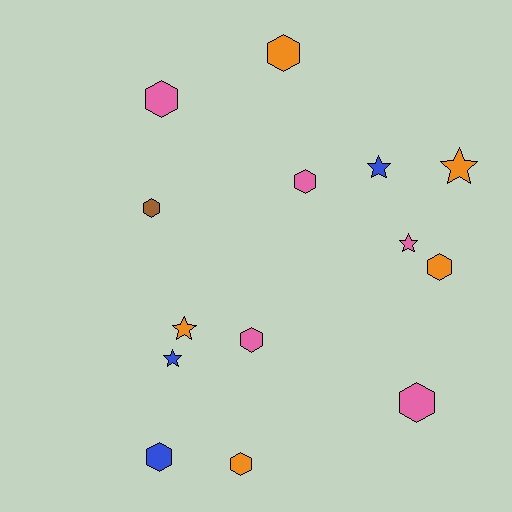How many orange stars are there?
There are 2 orange stars.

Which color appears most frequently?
Orange, with 5 objects.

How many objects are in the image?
There are 14 objects.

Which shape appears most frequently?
Hexagon, with 9 objects.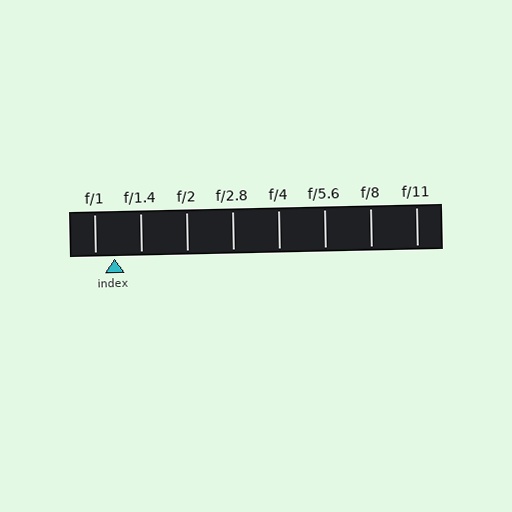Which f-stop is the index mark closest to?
The index mark is closest to f/1.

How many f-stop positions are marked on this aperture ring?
There are 8 f-stop positions marked.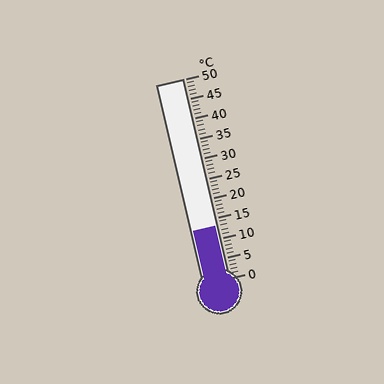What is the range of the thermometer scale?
The thermometer scale ranges from 0°C to 50°C.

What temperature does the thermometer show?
The thermometer shows approximately 13°C.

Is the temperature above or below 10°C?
The temperature is above 10°C.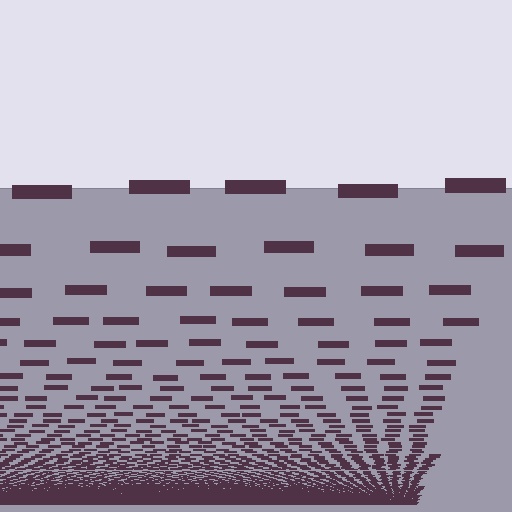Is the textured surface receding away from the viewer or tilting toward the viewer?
The surface appears to tilt toward the viewer. Texture elements get larger and sparser toward the top.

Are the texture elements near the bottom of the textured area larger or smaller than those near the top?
Smaller. The gradient is inverted — elements near the bottom are smaller and denser.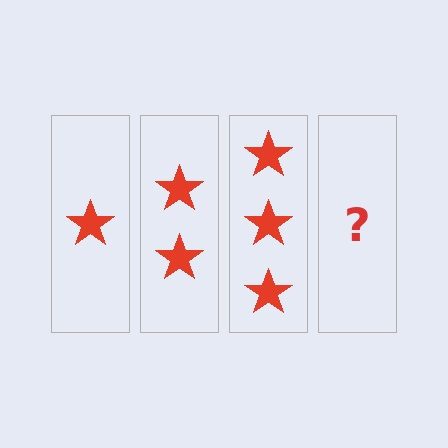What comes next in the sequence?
The next element should be 4 stars.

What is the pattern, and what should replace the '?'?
The pattern is that each step adds one more star. The '?' should be 4 stars.